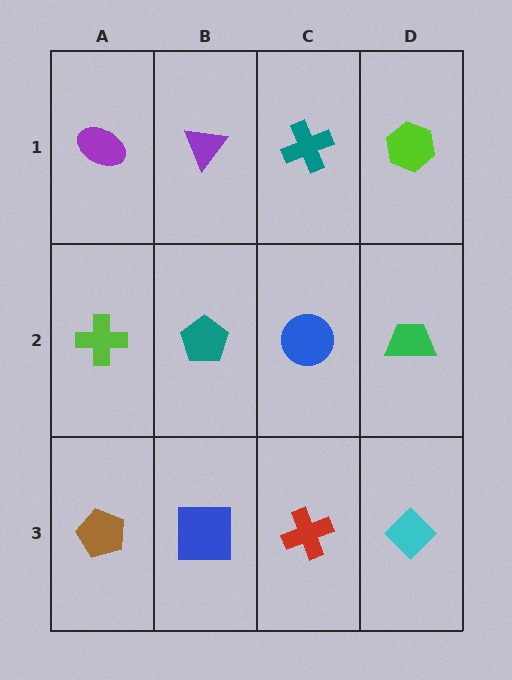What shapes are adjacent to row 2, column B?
A purple triangle (row 1, column B), a blue square (row 3, column B), a lime cross (row 2, column A), a blue circle (row 2, column C).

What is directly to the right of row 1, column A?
A purple triangle.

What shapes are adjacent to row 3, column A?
A lime cross (row 2, column A), a blue square (row 3, column B).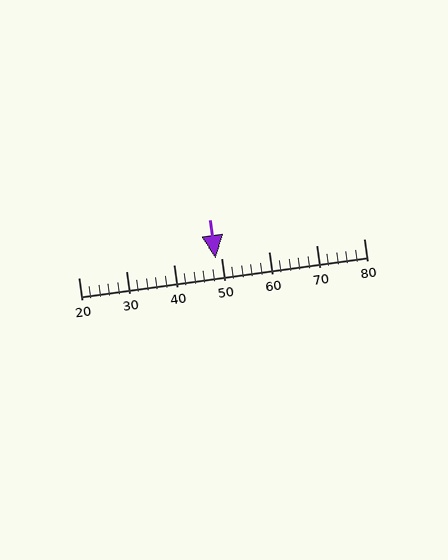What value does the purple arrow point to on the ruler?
The purple arrow points to approximately 49.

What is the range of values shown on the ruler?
The ruler shows values from 20 to 80.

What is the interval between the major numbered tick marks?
The major tick marks are spaced 10 units apart.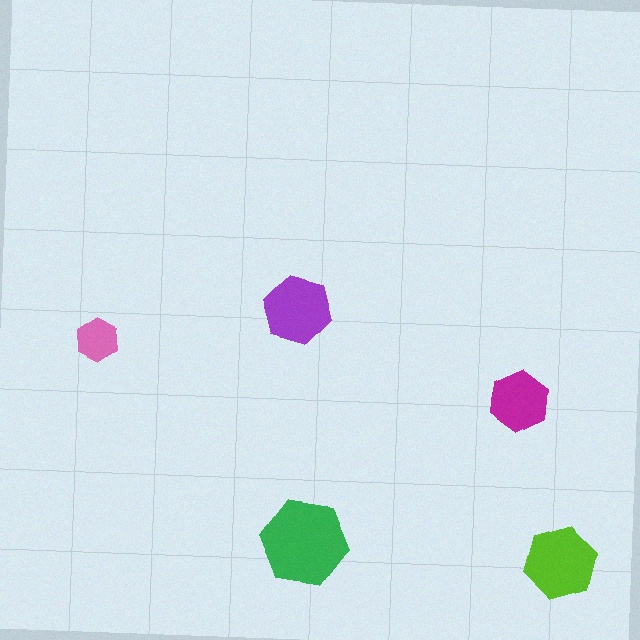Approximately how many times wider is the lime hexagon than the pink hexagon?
About 1.5 times wider.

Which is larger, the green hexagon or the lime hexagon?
The green one.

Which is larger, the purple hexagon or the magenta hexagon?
The purple one.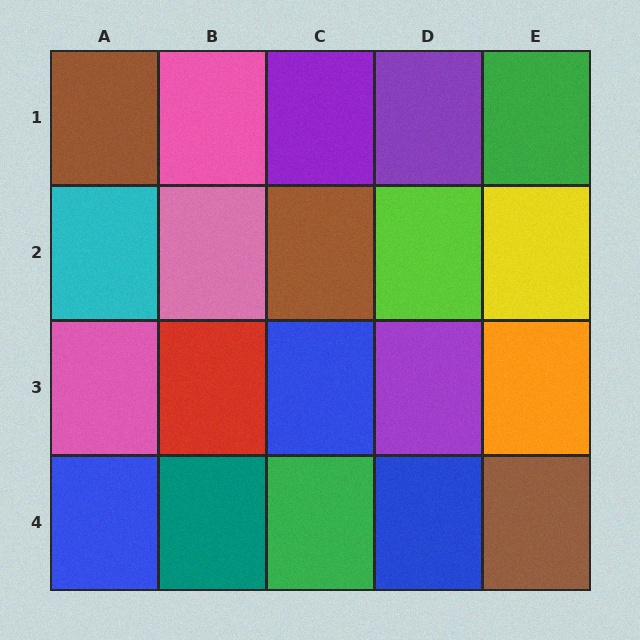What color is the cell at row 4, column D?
Blue.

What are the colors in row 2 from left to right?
Cyan, pink, brown, lime, yellow.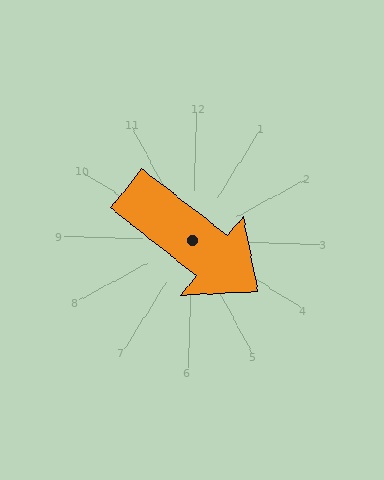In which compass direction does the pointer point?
Southeast.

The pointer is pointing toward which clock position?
Roughly 4 o'clock.